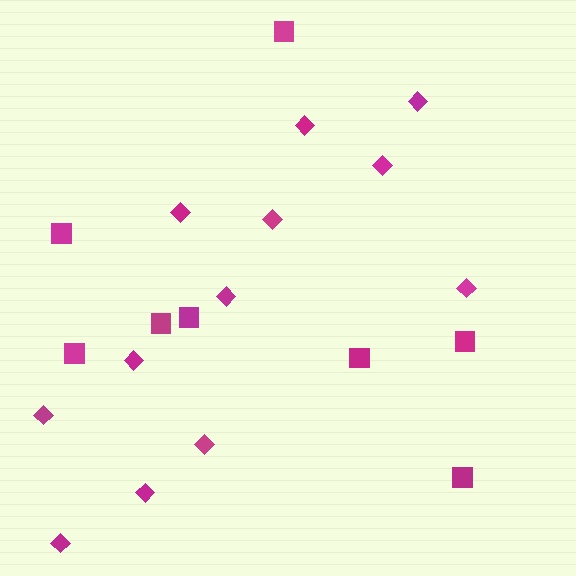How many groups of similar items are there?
There are 2 groups: one group of diamonds (12) and one group of squares (8).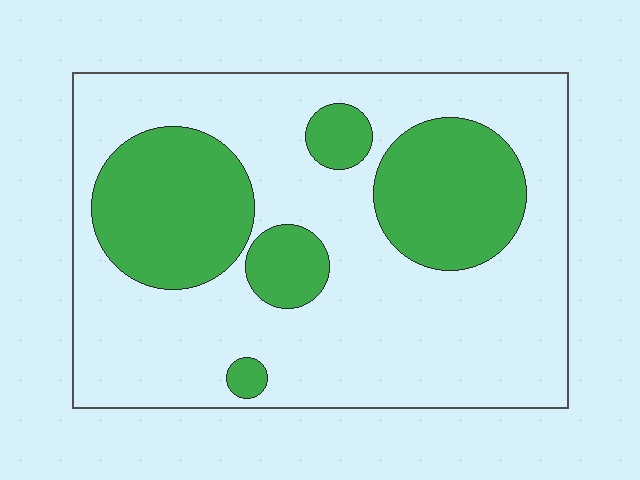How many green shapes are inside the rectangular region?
5.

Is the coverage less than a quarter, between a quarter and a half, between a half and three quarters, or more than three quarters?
Between a quarter and a half.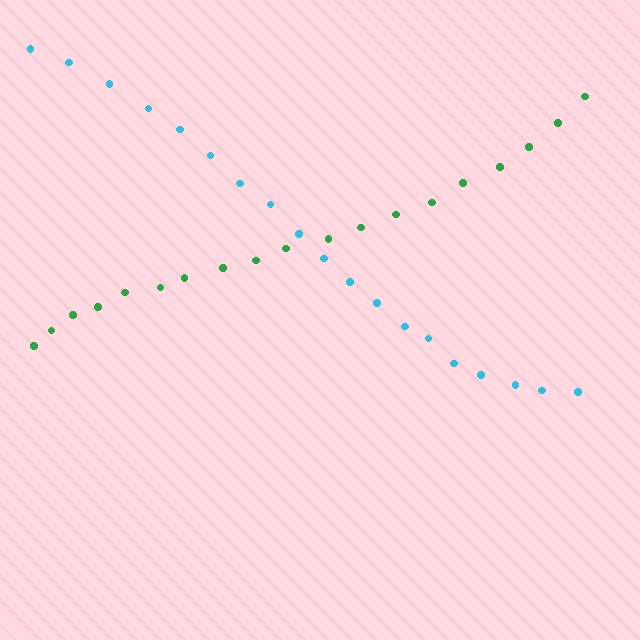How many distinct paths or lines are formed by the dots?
There are 2 distinct paths.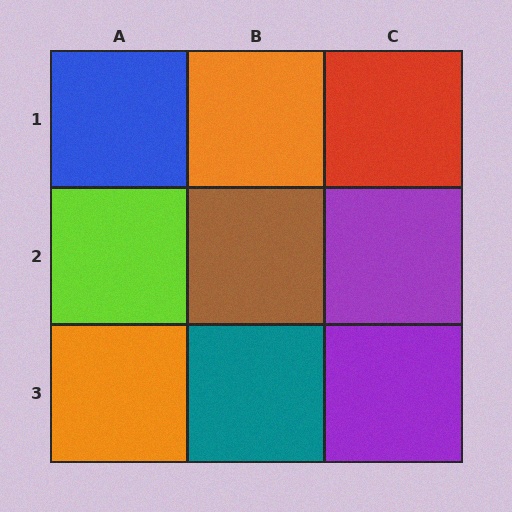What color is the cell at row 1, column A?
Blue.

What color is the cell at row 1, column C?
Red.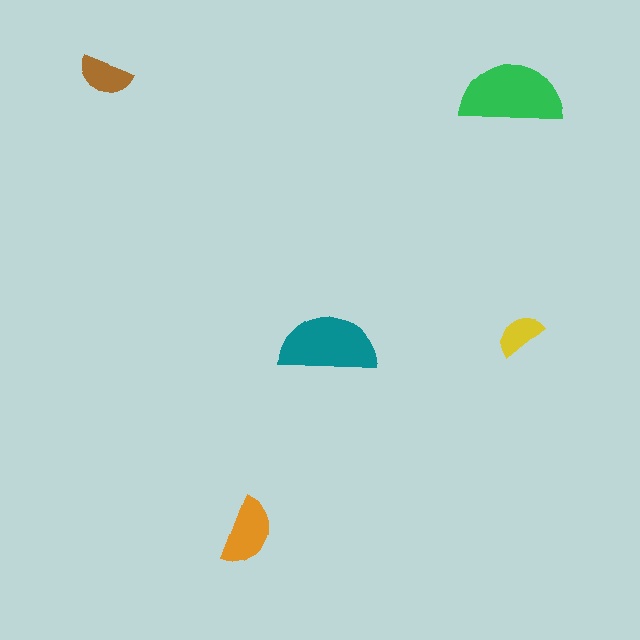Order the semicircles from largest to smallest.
the green one, the teal one, the orange one, the brown one, the yellow one.